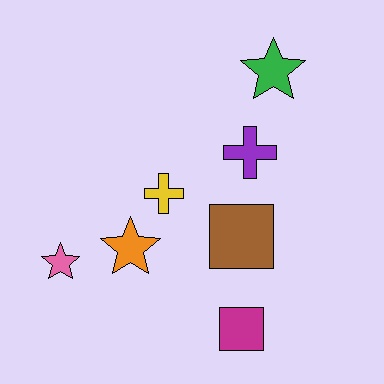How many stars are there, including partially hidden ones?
There are 3 stars.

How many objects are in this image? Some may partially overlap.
There are 7 objects.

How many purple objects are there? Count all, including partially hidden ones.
There is 1 purple object.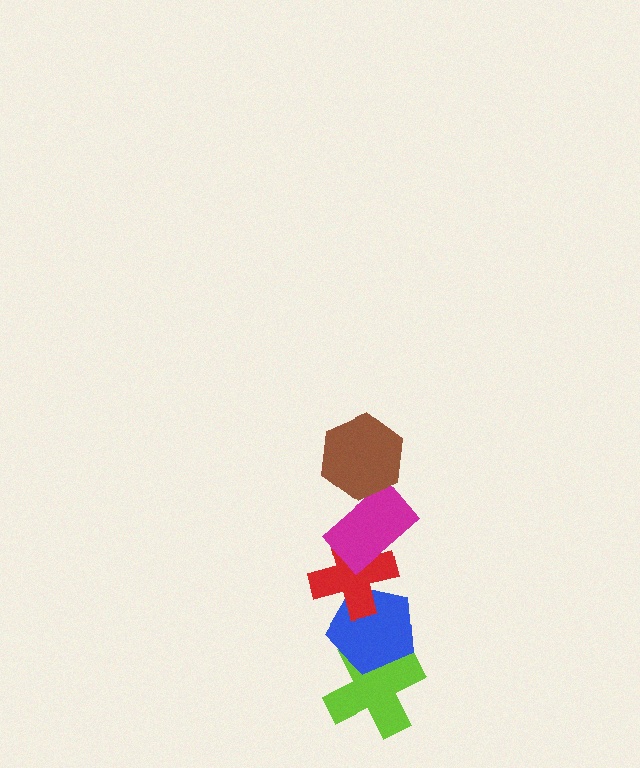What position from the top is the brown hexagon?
The brown hexagon is 1st from the top.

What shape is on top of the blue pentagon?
The red cross is on top of the blue pentagon.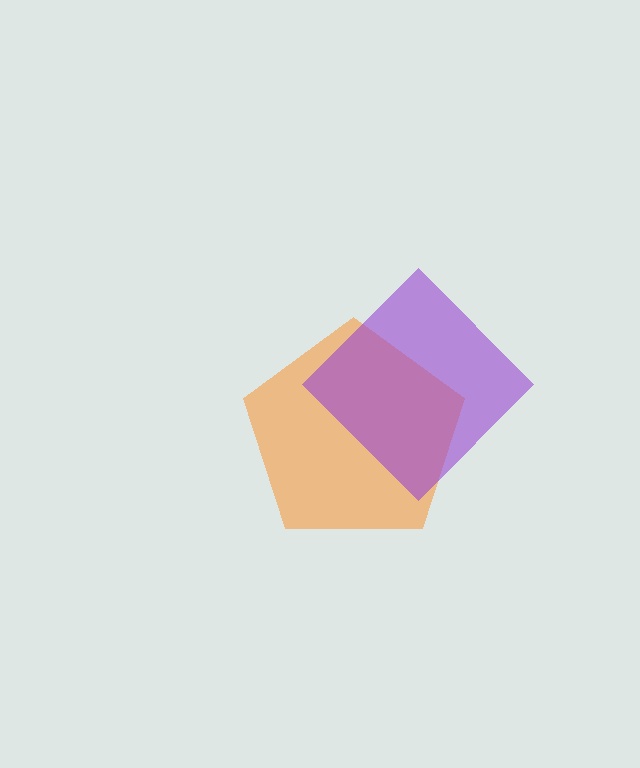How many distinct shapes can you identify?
There are 2 distinct shapes: an orange pentagon, a purple diamond.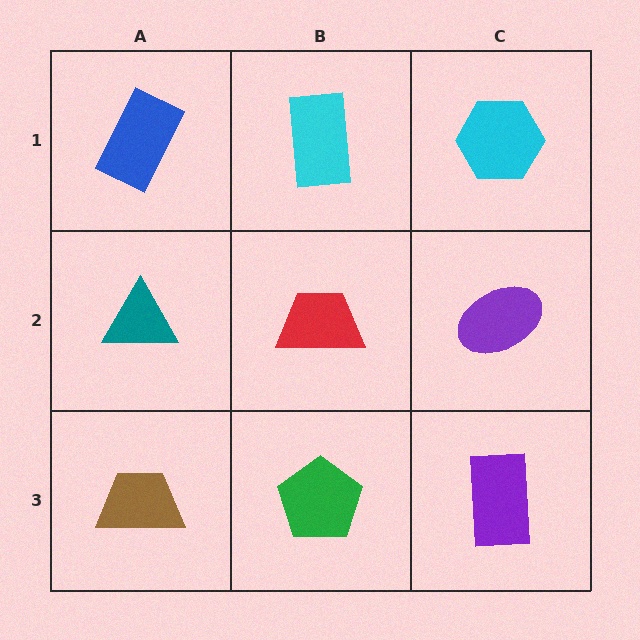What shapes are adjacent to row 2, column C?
A cyan hexagon (row 1, column C), a purple rectangle (row 3, column C), a red trapezoid (row 2, column B).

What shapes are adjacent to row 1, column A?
A teal triangle (row 2, column A), a cyan rectangle (row 1, column B).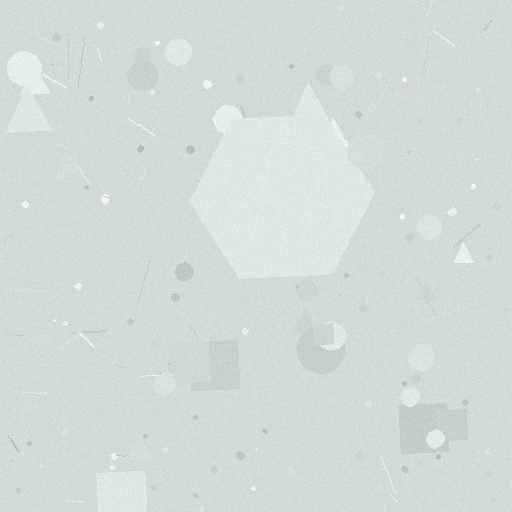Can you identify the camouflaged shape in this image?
The camouflaged shape is a hexagon.